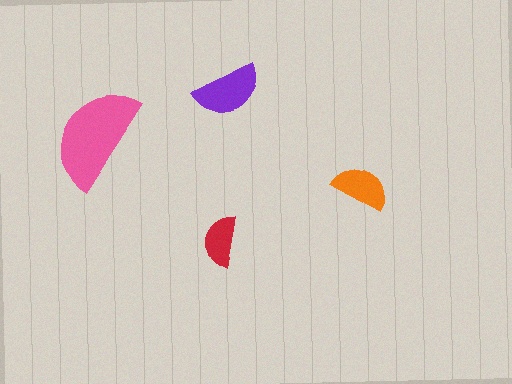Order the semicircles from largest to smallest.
the pink one, the purple one, the orange one, the red one.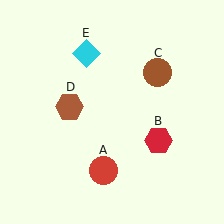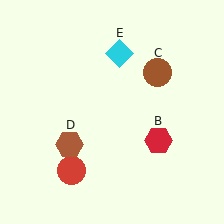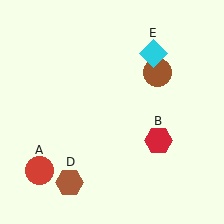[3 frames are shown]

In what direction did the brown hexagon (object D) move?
The brown hexagon (object D) moved down.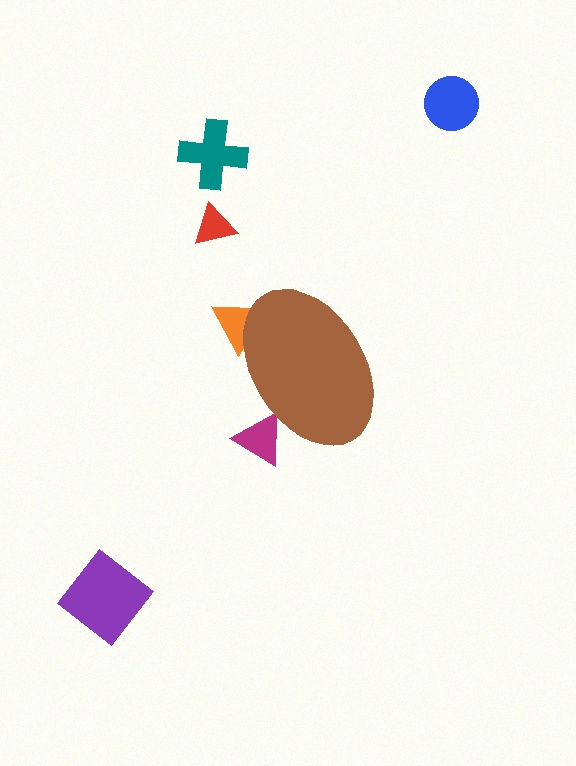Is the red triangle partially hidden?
No, the red triangle is fully visible.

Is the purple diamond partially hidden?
No, the purple diamond is fully visible.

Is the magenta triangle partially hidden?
Yes, the magenta triangle is partially hidden behind the brown ellipse.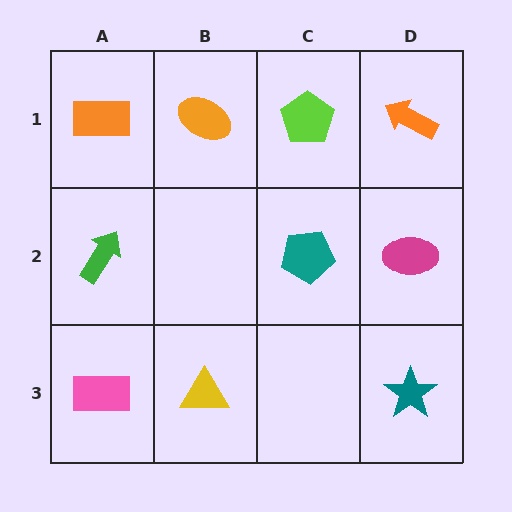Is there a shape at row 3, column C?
No, that cell is empty.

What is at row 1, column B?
An orange ellipse.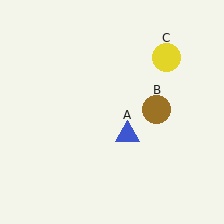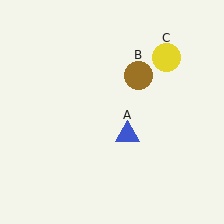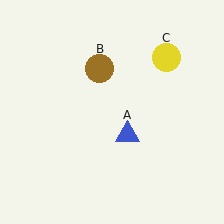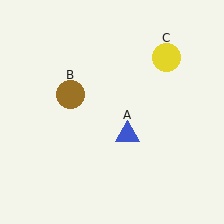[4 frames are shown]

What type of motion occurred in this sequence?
The brown circle (object B) rotated counterclockwise around the center of the scene.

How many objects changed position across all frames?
1 object changed position: brown circle (object B).